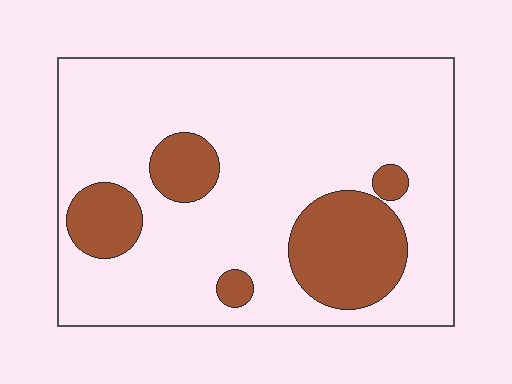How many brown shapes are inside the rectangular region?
5.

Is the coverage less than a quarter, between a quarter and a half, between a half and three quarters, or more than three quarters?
Less than a quarter.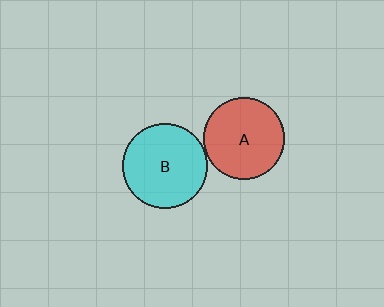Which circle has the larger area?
Circle B (cyan).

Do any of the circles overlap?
No, none of the circles overlap.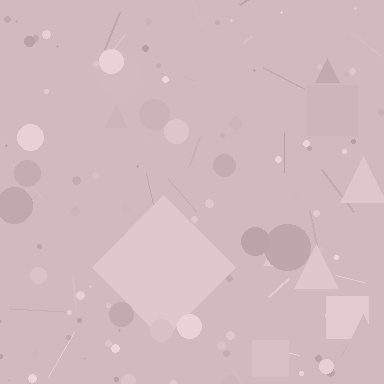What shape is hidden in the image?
A diamond is hidden in the image.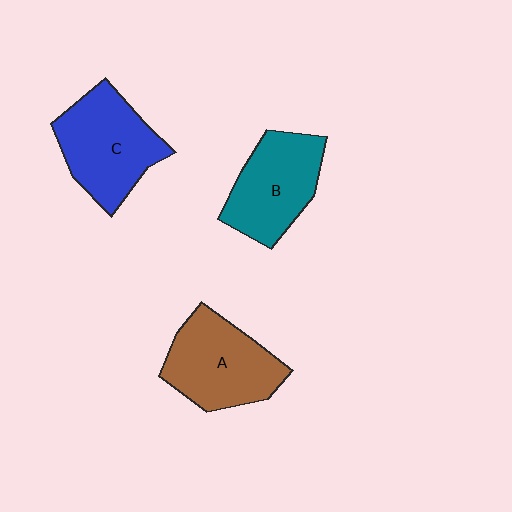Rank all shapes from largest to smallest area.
From largest to smallest: C (blue), A (brown), B (teal).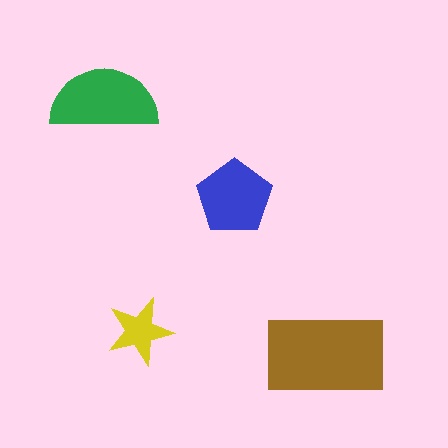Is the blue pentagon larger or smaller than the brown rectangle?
Smaller.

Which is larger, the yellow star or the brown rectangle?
The brown rectangle.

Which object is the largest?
The brown rectangle.